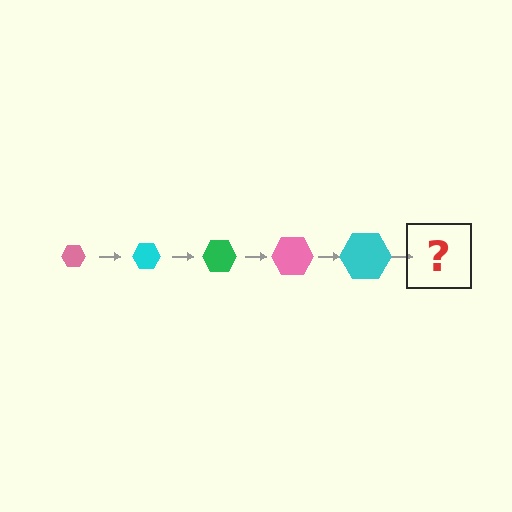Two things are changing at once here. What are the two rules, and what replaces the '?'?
The two rules are that the hexagon grows larger each step and the color cycles through pink, cyan, and green. The '?' should be a green hexagon, larger than the previous one.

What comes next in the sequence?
The next element should be a green hexagon, larger than the previous one.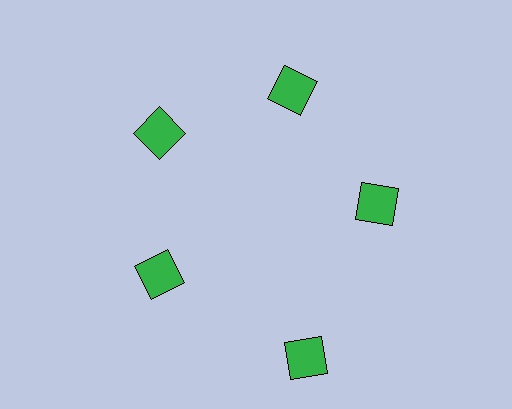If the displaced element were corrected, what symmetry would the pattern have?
It would have 5-fold rotational symmetry — the pattern would map onto itself every 72 degrees.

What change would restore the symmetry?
The symmetry would be restored by moving it inward, back onto the ring so that all 5 squares sit at equal angles and equal distance from the center.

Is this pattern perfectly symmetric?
No. The 5 green squares are arranged in a ring, but one element near the 5 o'clock position is pushed outward from the center, breaking the 5-fold rotational symmetry.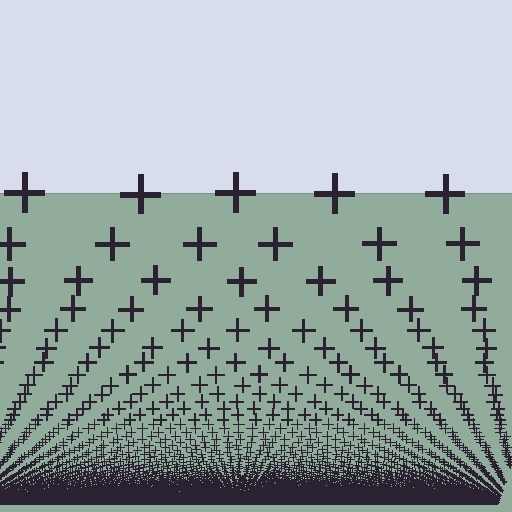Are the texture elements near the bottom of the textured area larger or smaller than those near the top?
Smaller. The gradient is inverted — elements near the bottom are smaller and denser.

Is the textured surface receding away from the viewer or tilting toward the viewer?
The surface appears to tilt toward the viewer. Texture elements get larger and sparser toward the top.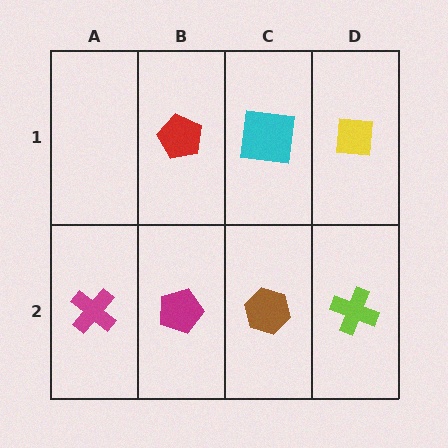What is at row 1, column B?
A red pentagon.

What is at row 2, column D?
A lime cross.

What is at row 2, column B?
A magenta pentagon.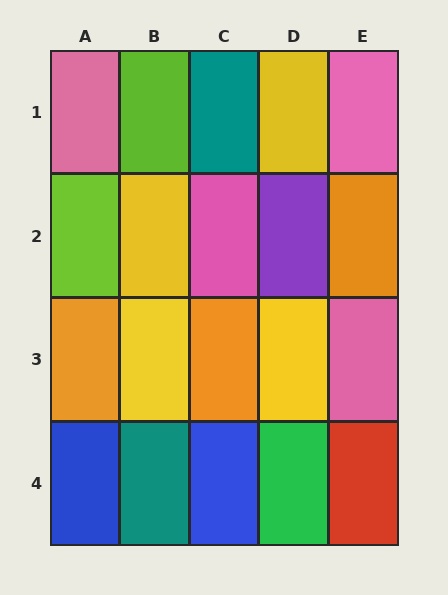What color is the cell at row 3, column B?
Yellow.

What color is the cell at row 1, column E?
Pink.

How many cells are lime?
2 cells are lime.